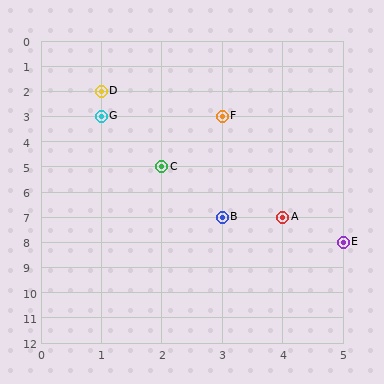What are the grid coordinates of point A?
Point A is at grid coordinates (4, 7).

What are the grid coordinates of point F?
Point F is at grid coordinates (3, 3).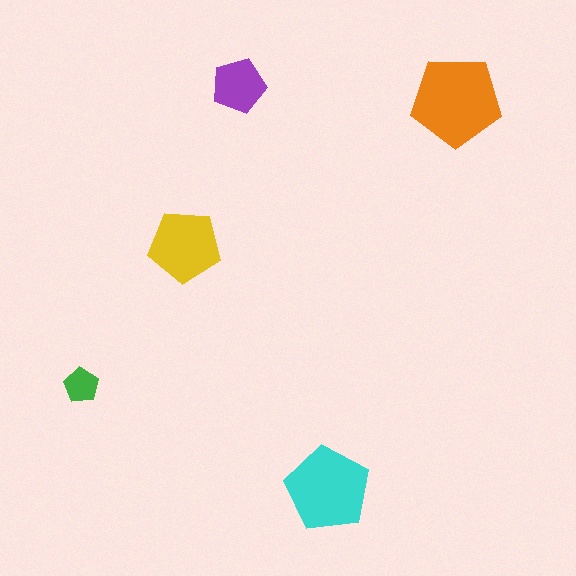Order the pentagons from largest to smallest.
the orange one, the cyan one, the yellow one, the purple one, the green one.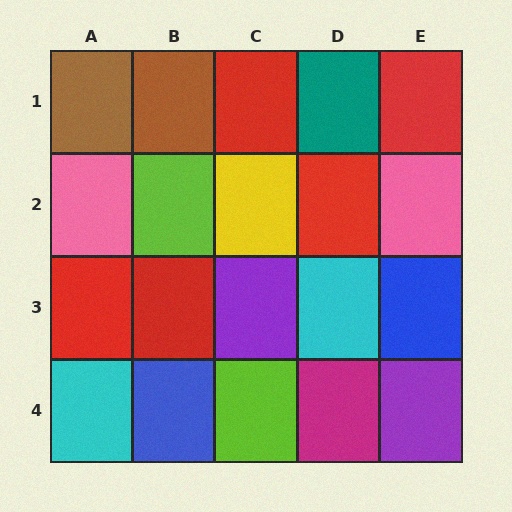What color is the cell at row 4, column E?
Purple.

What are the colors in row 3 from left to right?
Red, red, purple, cyan, blue.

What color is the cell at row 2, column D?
Red.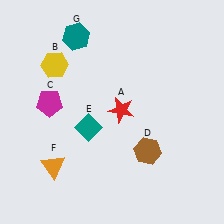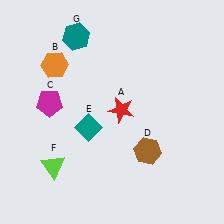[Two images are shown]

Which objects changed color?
B changed from yellow to orange. F changed from orange to lime.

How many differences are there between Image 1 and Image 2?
There are 2 differences between the two images.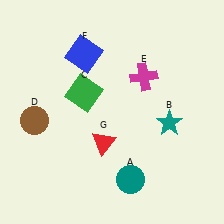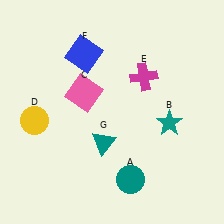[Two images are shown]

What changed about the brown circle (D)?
In Image 1, D is brown. In Image 2, it changed to yellow.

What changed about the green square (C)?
In Image 1, C is green. In Image 2, it changed to pink.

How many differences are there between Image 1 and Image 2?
There are 3 differences between the two images.